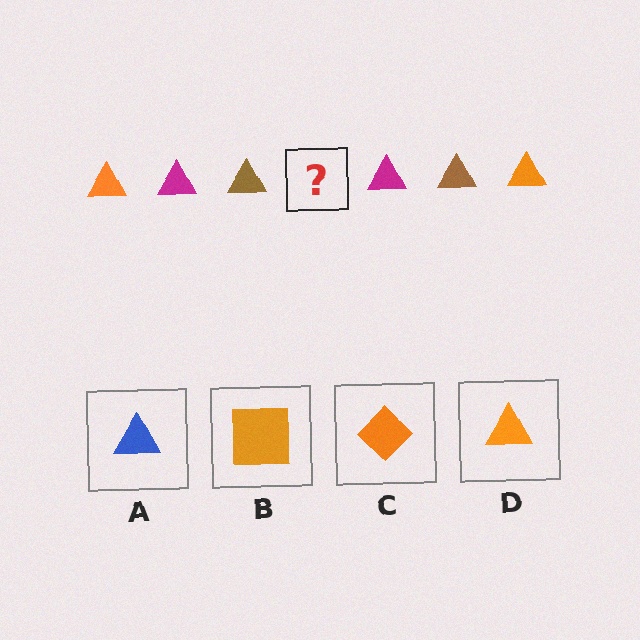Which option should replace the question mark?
Option D.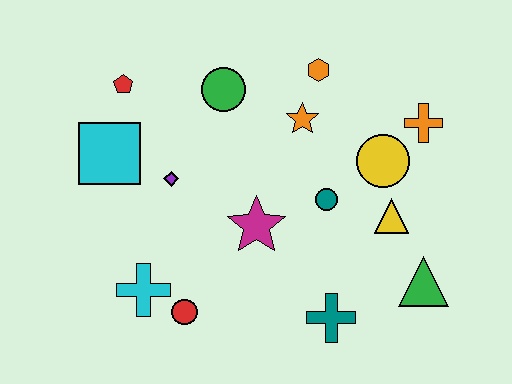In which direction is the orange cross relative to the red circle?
The orange cross is to the right of the red circle.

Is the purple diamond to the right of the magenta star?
No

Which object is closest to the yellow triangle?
The yellow circle is closest to the yellow triangle.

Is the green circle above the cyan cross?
Yes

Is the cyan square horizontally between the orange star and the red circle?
No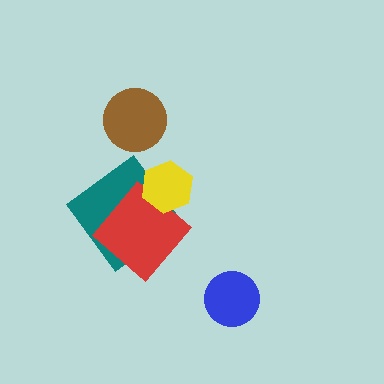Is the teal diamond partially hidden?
Yes, it is partially covered by another shape.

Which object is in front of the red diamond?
The yellow hexagon is in front of the red diamond.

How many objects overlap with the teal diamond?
2 objects overlap with the teal diamond.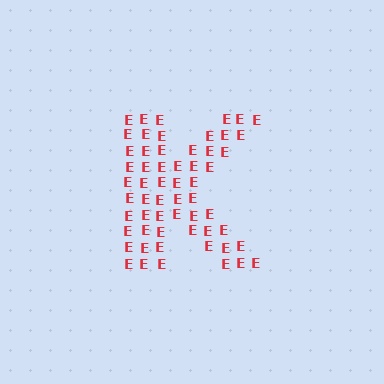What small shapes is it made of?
It is made of small letter E's.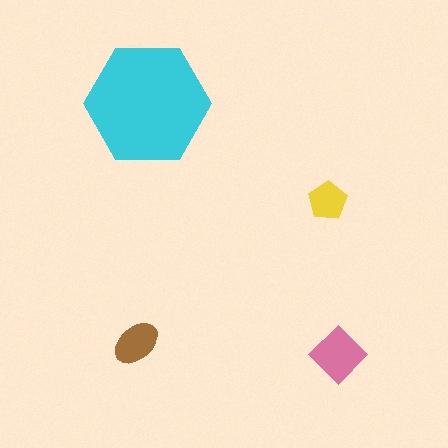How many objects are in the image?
There are 4 objects in the image.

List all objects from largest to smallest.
The cyan hexagon, the pink diamond, the brown ellipse, the yellow pentagon.